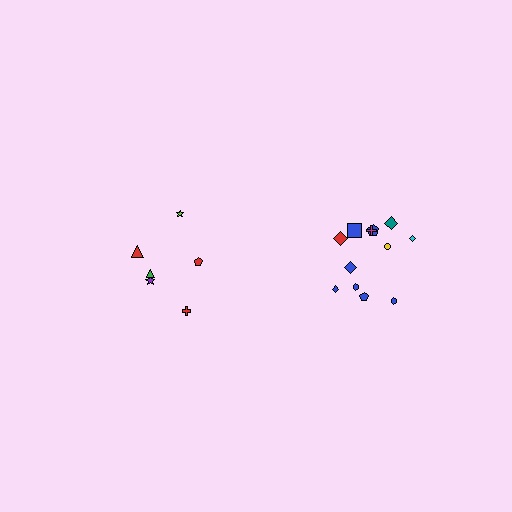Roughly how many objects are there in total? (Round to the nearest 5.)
Roughly 20 objects in total.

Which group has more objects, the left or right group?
The right group.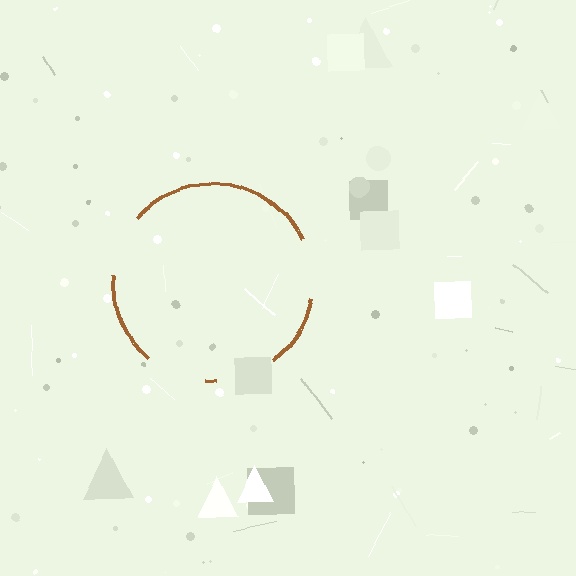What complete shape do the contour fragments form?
The contour fragments form a circle.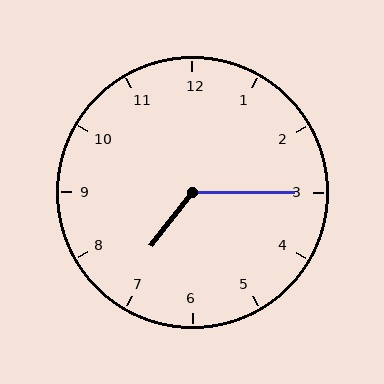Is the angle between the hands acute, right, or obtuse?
It is obtuse.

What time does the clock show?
7:15.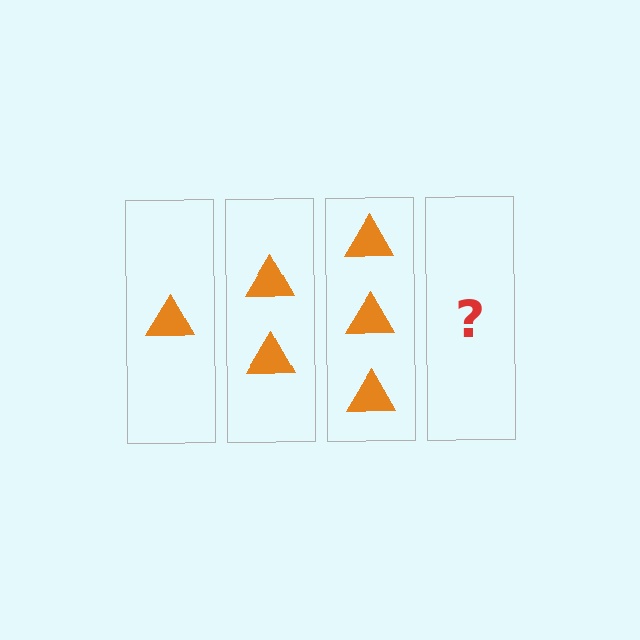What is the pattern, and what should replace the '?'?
The pattern is that each step adds one more triangle. The '?' should be 4 triangles.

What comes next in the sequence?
The next element should be 4 triangles.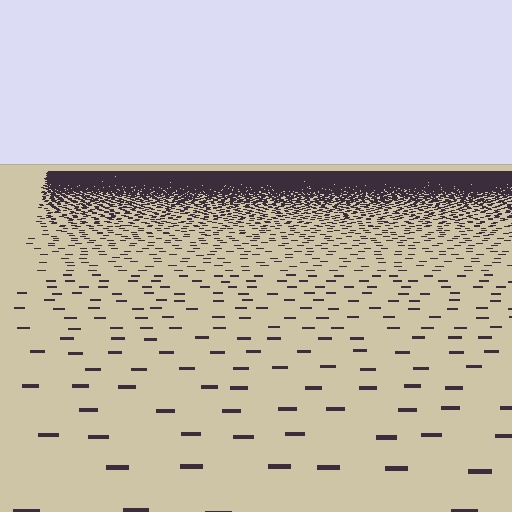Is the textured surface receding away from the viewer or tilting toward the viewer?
The surface is receding away from the viewer. Texture elements get smaller and denser toward the top.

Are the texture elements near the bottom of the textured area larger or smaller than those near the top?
Larger. Near the bottom, elements are closer to the viewer and appear at a bigger on-screen size.